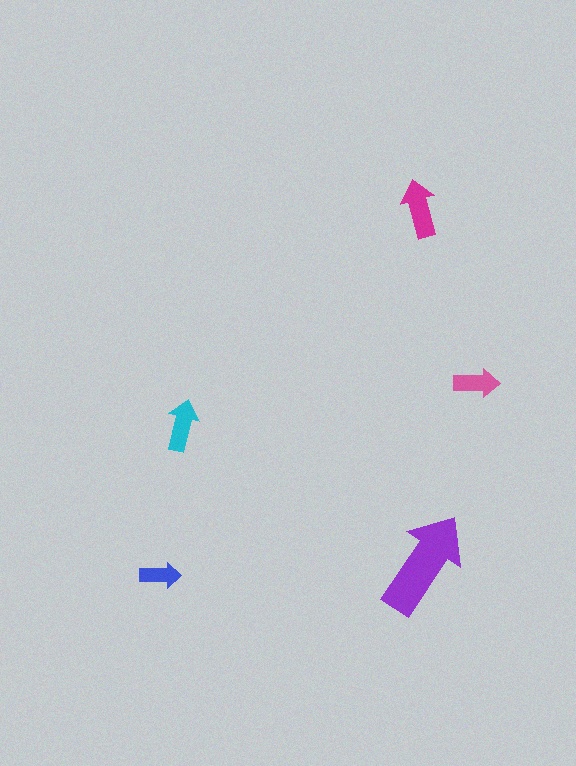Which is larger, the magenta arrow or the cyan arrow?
The magenta one.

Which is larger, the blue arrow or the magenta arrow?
The magenta one.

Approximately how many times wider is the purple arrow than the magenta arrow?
About 2 times wider.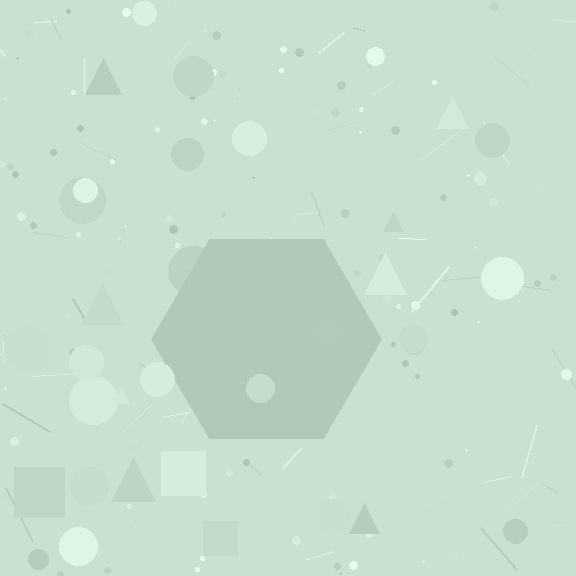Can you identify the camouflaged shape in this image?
The camouflaged shape is a hexagon.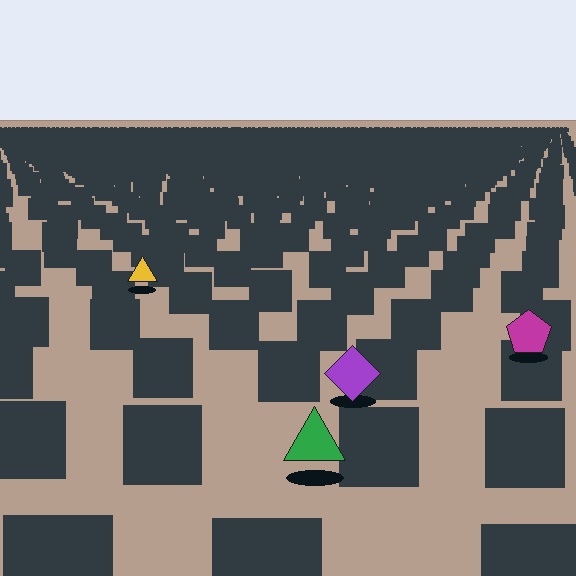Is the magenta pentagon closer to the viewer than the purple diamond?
No. The purple diamond is closer — you can tell from the texture gradient: the ground texture is coarser near it.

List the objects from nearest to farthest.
From nearest to farthest: the green triangle, the purple diamond, the magenta pentagon, the yellow triangle.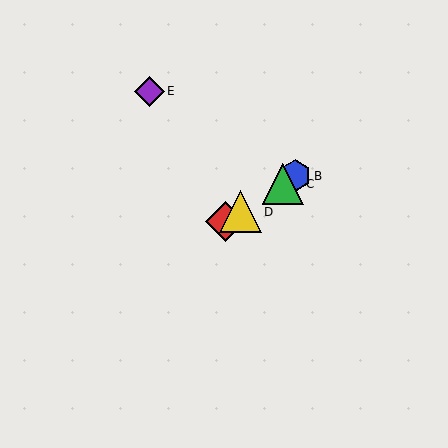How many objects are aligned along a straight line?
4 objects (A, B, C, D) are aligned along a straight line.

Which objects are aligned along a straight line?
Objects A, B, C, D are aligned along a straight line.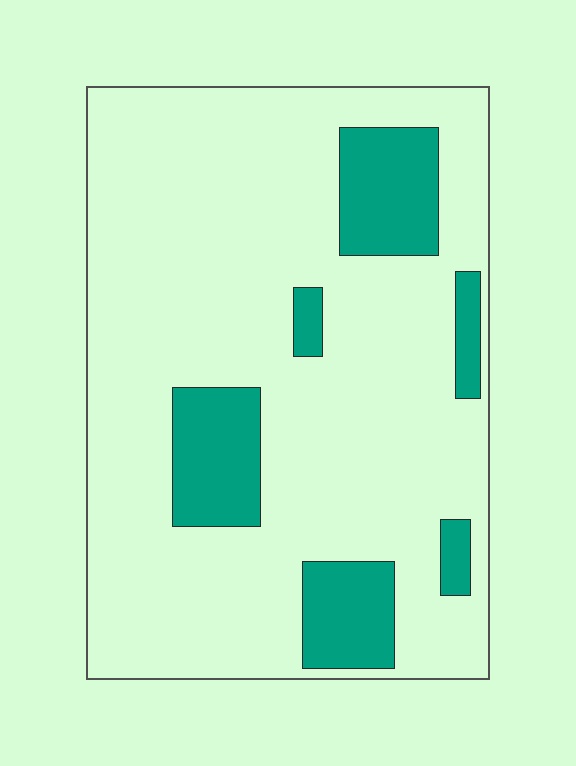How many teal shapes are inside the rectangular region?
6.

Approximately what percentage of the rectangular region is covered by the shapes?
Approximately 20%.